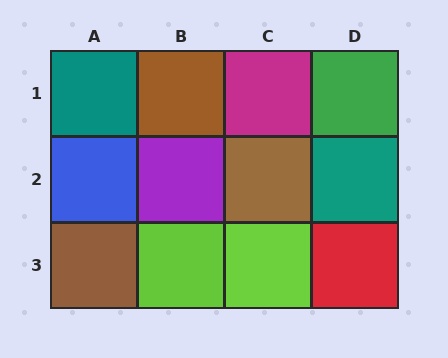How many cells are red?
1 cell is red.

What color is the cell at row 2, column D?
Teal.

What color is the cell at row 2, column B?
Purple.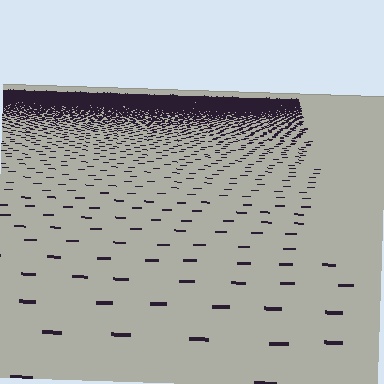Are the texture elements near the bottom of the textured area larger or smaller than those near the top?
Larger. Near the bottom, elements are closer to the viewer and appear at a bigger on-screen size.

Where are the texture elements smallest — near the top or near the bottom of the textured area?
Near the top.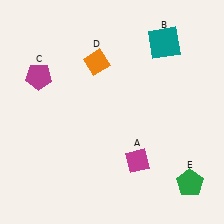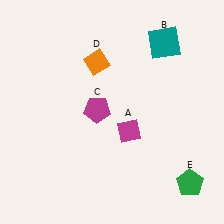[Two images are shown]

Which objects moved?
The objects that moved are: the magenta diamond (A), the magenta pentagon (C).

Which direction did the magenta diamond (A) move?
The magenta diamond (A) moved up.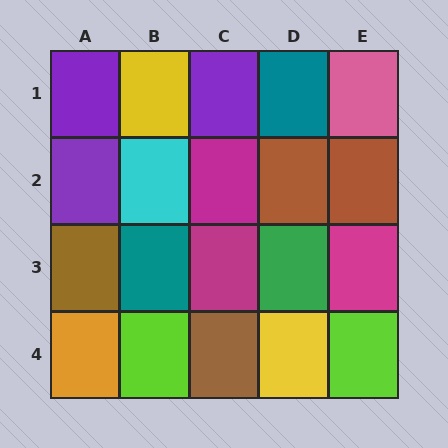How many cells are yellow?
2 cells are yellow.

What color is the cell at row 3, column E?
Magenta.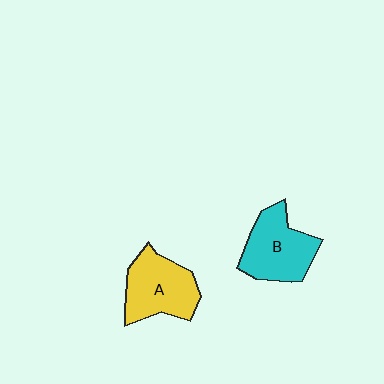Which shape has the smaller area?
Shape B (cyan).